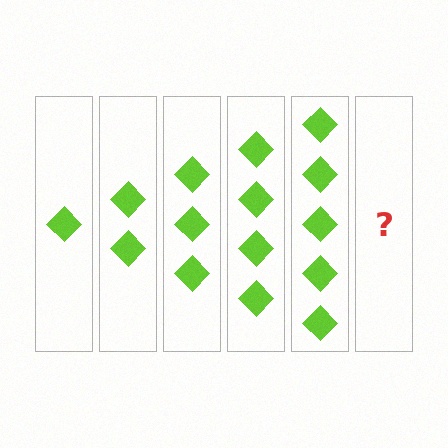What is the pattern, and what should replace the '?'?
The pattern is that each step adds one more diamond. The '?' should be 6 diamonds.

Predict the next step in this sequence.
The next step is 6 diamonds.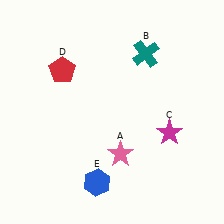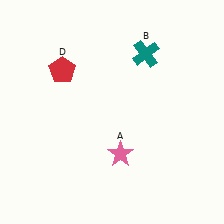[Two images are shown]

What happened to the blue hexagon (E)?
The blue hexagon (E) was removed in Image 2. It was in the bottom-left area of Image 1.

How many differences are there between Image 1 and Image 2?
There are 2 differences between the two images.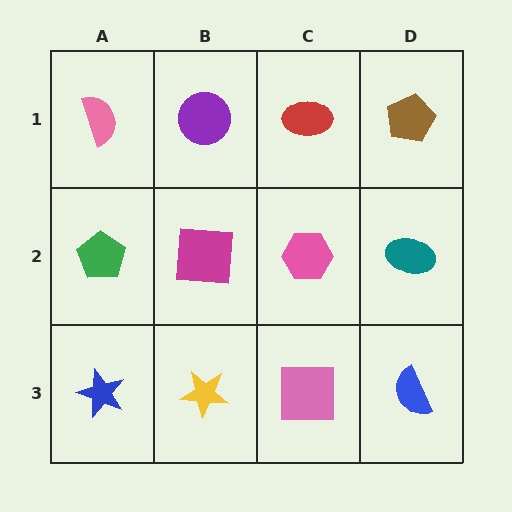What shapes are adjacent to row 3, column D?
A teal ellipse (row 2, column D), a pink square (row 3, column C).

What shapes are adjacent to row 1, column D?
A teal ellipse (row 2, column D), a red ellipse (row 1, column C).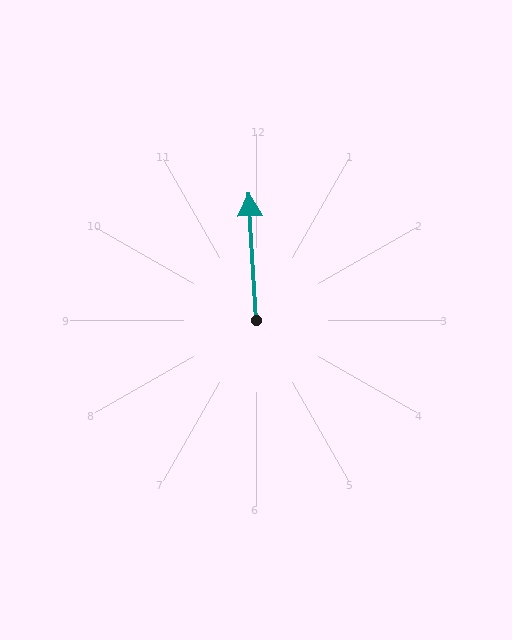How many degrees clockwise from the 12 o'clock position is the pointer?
Approximately 357 degrees.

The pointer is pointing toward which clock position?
Roughly 12 o'clock.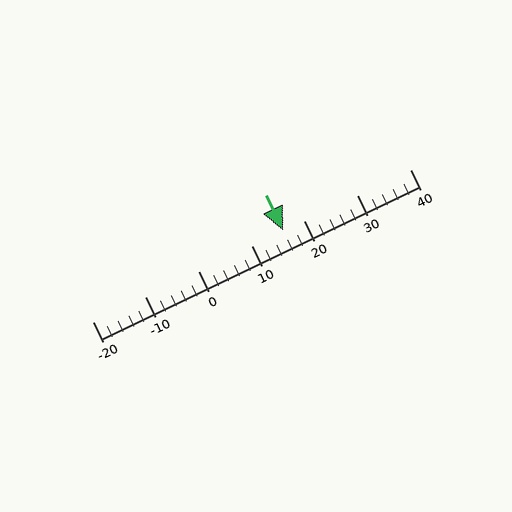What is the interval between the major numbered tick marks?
The major tick marks are spaced 10 units apart.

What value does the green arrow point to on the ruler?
The green arrow points to approximately 16.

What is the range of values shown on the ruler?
The ruler shows values from -20 to 40.